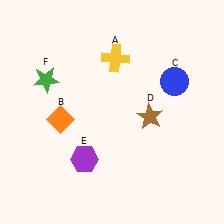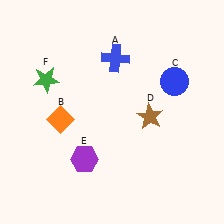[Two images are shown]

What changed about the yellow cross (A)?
In Image 1, A is yellow. In Image 2, it changed to blue.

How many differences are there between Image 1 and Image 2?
There is 1 difference between the two images.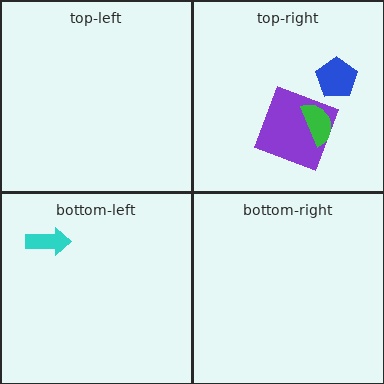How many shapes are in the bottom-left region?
1.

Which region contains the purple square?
The top-right region.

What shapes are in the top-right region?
The purple square, the green semicircle, the blue pentagon.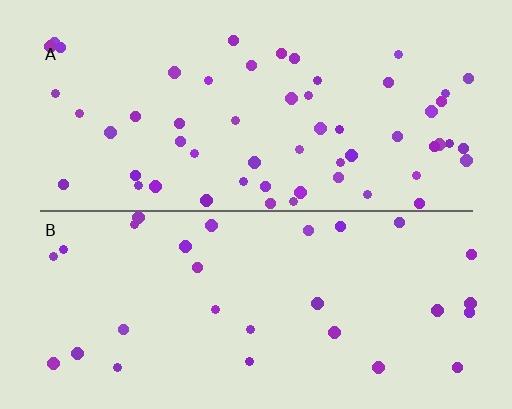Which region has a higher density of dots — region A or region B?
A (the top).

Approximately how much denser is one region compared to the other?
Approximately 1.9× — region A over region B.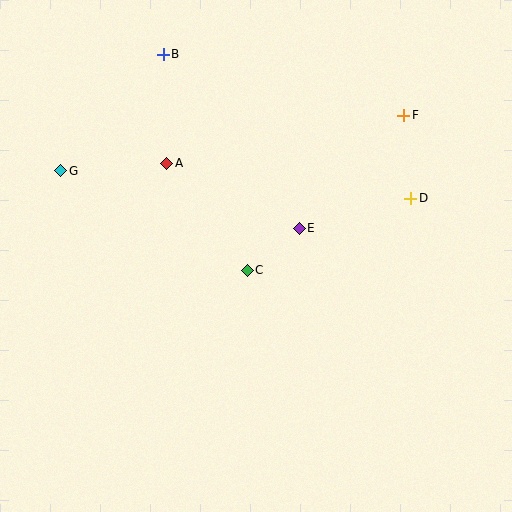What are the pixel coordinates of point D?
Point D is at (411, 198).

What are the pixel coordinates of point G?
Point G is at (61, 171).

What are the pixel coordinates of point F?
Point F is at (404, 115).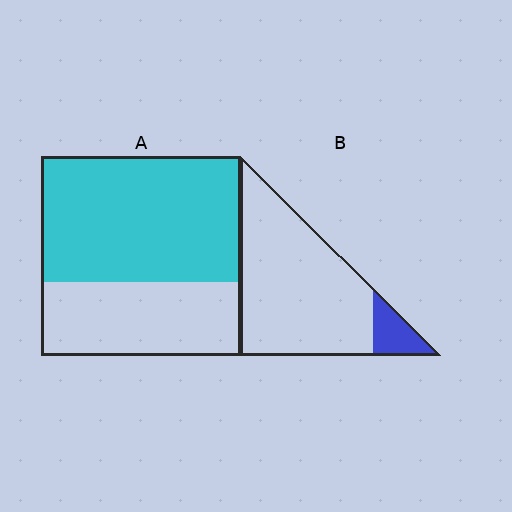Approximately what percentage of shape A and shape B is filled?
A is approximately 65% and B is approximately 10%.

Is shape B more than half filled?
No.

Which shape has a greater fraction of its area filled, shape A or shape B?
Shape A.